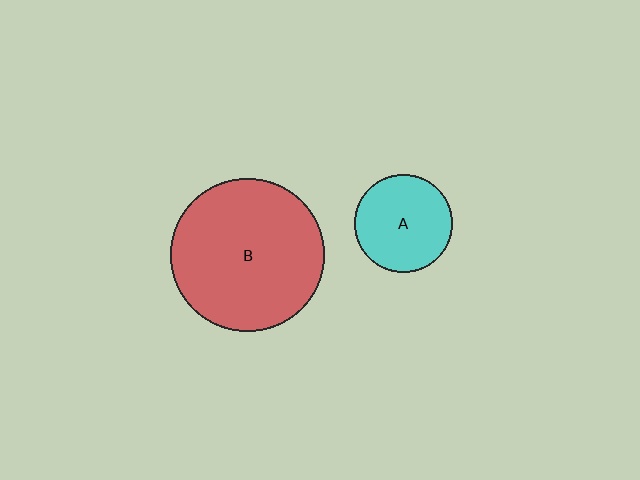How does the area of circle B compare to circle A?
Approximately 2.4 times.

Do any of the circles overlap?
No, none of the circles overlap.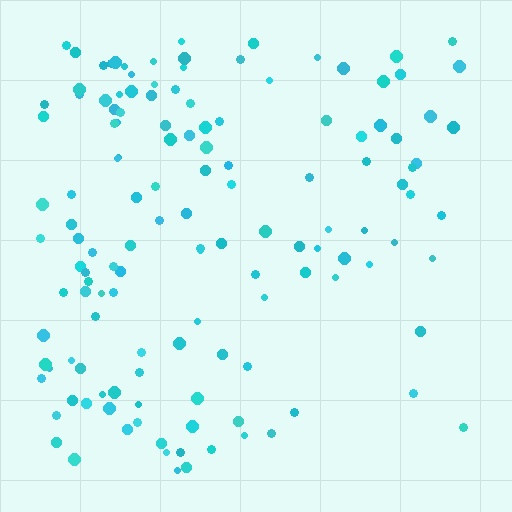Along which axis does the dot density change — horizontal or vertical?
Horizontal.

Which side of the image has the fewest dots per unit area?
The right.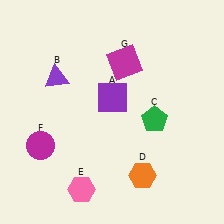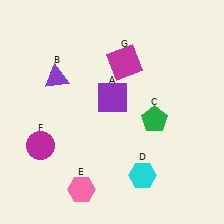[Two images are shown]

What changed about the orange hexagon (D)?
In Image 1, D is orange. In Image 2, it changed to cyan.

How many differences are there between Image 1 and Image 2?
There is 1 difference between the two images.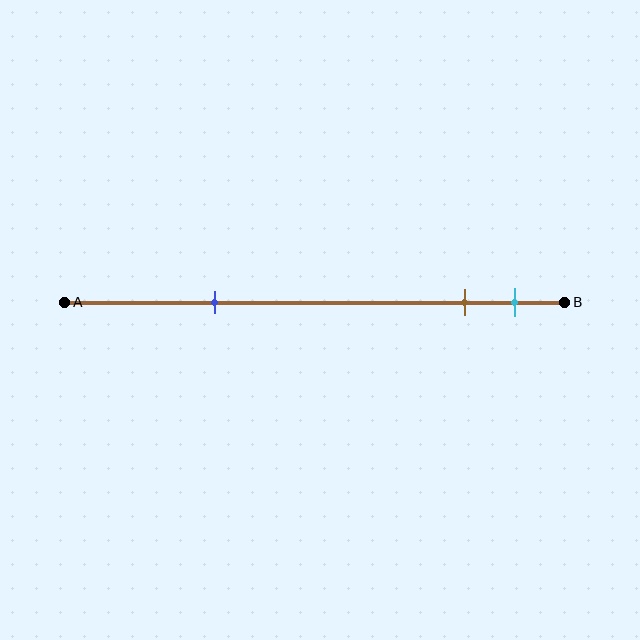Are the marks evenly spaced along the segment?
No, the marks are not evenly spaced.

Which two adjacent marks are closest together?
The brown and cyan marks are the closest adjacent pair.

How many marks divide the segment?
There are 3 marks dividing the segment.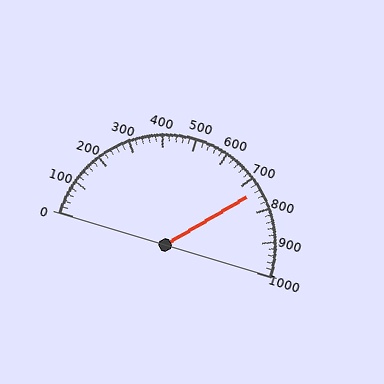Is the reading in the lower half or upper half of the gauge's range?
The reading is in the upper half of the range (0 to 1000).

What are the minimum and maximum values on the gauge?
The gauge ranges from 0 to 1000.